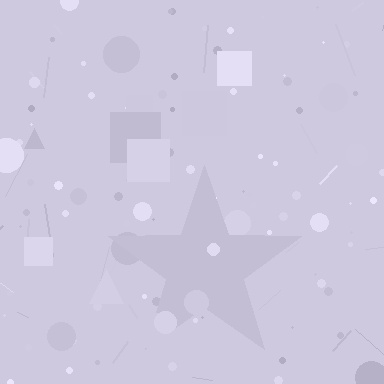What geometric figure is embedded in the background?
A star is embedded in the background.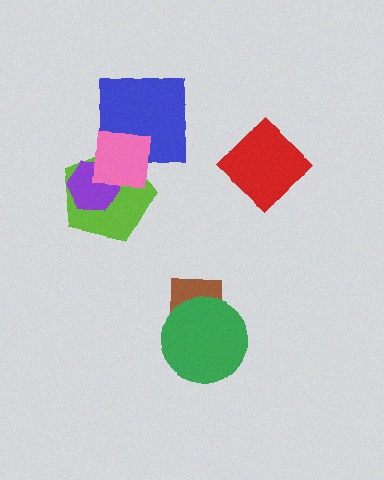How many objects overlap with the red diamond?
0 objects overlap with the red diamond.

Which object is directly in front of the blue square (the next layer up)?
The lime pentagon is directly in front of the blue square.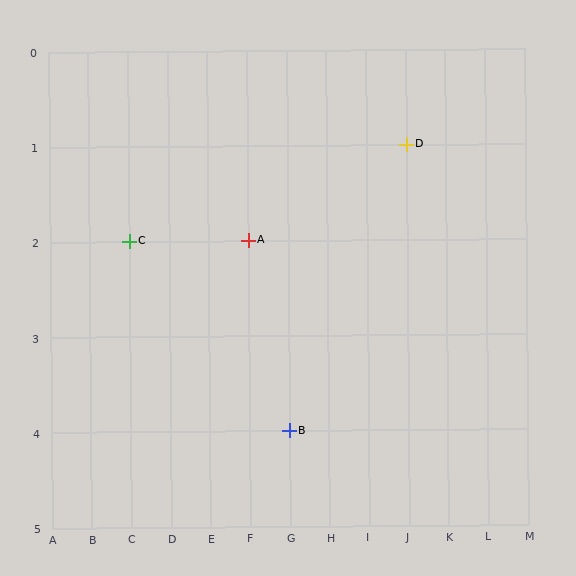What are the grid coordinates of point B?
Point B is at grid coordinates (G, 4).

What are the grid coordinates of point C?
Point C is at grid coordinates (C, 2).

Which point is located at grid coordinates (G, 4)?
Point B is at (G, 4).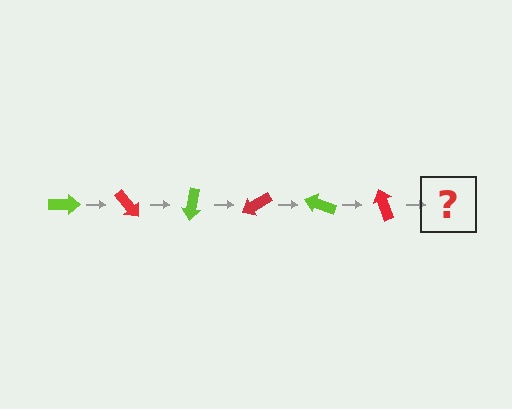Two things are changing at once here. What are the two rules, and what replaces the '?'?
The two rules are that it rotates 50 degrees each step and the color cycles through lime and red. The '?' should be a lime arrow, rotated 300 degrees from the start.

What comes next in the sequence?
The next element should be a lime arrow, rotated 300 degrees from the start.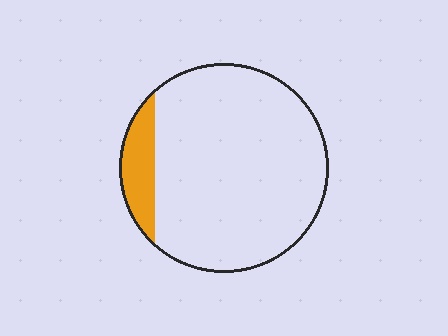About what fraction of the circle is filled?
About one eighth (1/8).